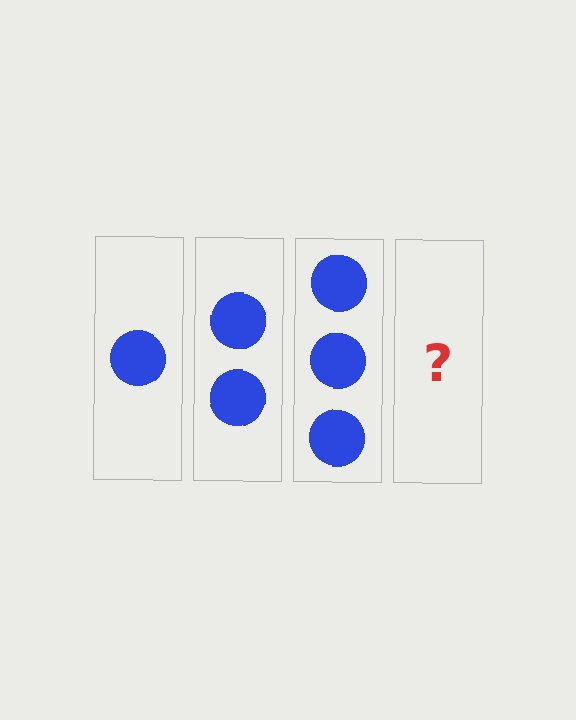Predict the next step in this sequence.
The next step is 4 circles.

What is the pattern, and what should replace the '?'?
The pattern is that each step adds one more circle. The '?' should be 4 circles.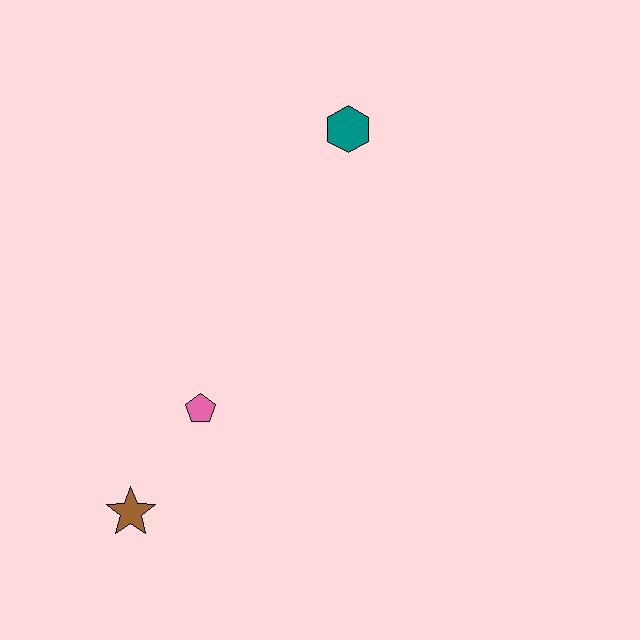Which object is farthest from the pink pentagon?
The teal hexagon is farthest from the pink pentagon.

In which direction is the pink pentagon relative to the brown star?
The pink pentagon is above the brown star.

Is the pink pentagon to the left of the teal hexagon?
Yes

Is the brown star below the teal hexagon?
Yes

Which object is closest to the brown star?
The pink pentagon is closest to the brown star.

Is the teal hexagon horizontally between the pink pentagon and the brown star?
No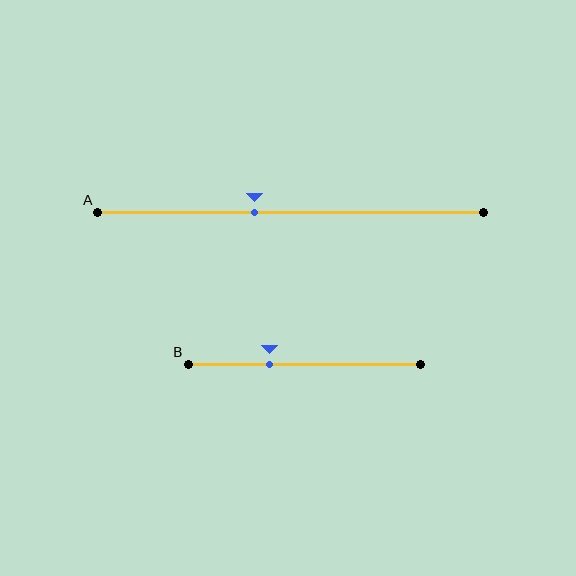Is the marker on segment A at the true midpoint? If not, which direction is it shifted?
No, the marker on segment A is shifted to the left by about 9% of the segment length.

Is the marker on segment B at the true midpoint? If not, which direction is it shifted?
No, the marker on segment B is shifted to the left by about 15% of the segment length.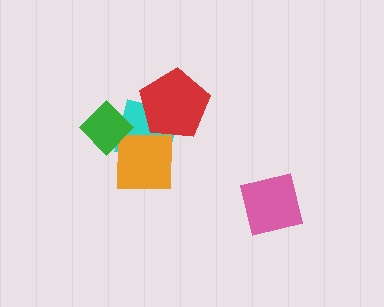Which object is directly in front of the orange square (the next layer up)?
The red pentagon is directly in front of the orange square.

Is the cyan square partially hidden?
Yes, it is partially covered by another shape.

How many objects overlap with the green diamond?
2 objects overlap with the green diamond.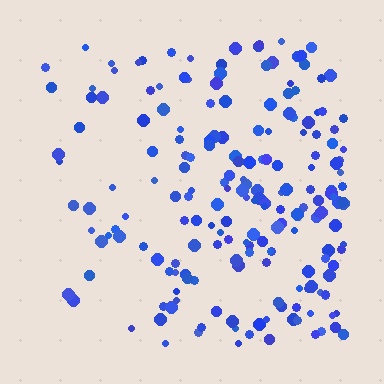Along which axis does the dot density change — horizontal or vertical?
Horizontal.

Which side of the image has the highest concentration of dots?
The right.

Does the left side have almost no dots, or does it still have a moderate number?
Still a moderate number, just noticeably fewer than the right.